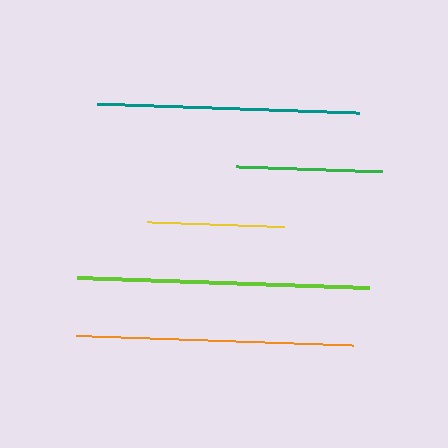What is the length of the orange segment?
The orange segment is approximately 277 pixels long.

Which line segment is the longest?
The lime line is the longest at approximately 292 pixels.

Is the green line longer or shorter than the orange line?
The orange line is longer than the green line.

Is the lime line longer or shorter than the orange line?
The lime line is longer than the orange line.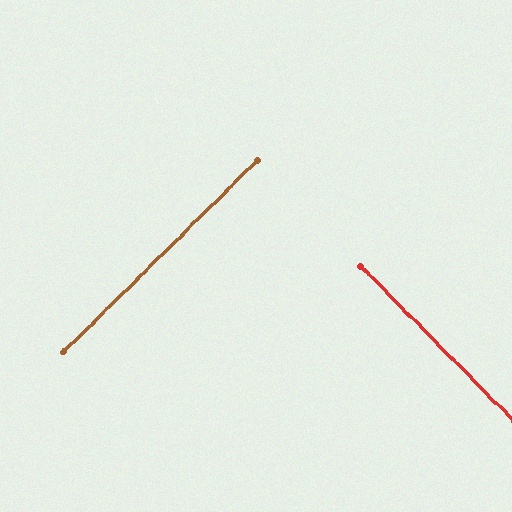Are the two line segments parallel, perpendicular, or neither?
Perpendicular — they meet at approximately 90°.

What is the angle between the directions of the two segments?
Approximately 90 degrees.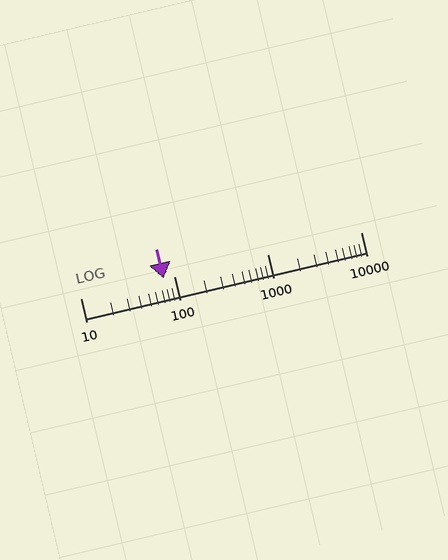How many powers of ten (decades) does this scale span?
The scale spans 3 decades, from 10 to 10000.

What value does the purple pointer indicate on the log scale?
The pointer indicates approximately 77.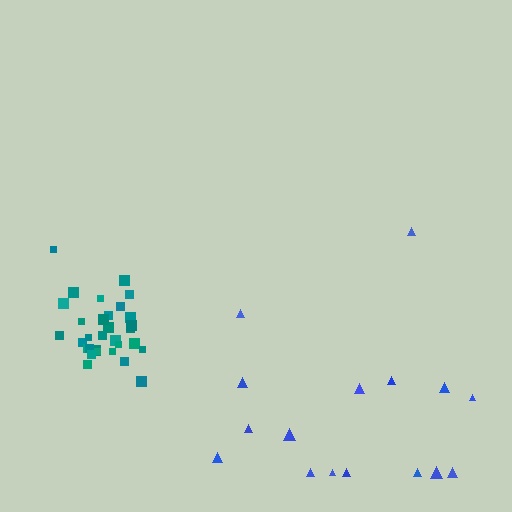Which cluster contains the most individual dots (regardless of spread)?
Teal (32).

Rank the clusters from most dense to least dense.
teal, blue.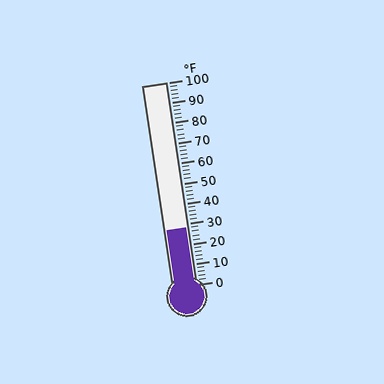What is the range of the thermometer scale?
The thermometer scale ranges from 0°F to 100°F.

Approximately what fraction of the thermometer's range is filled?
The thermometer is filled to approximately 30% of its range.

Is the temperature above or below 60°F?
The temperature is below 60°F.